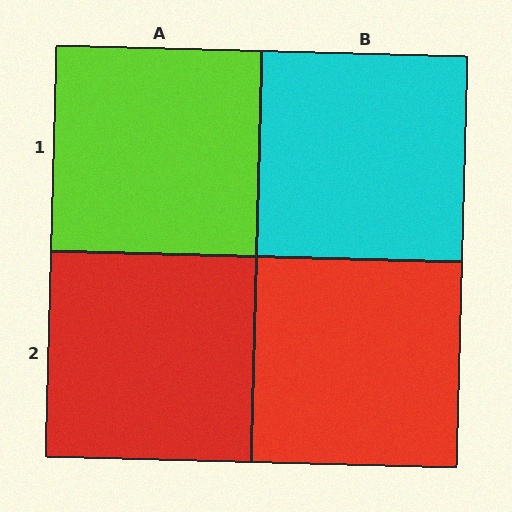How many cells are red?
2 cells are red.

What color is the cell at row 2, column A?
Red.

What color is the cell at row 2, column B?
Red.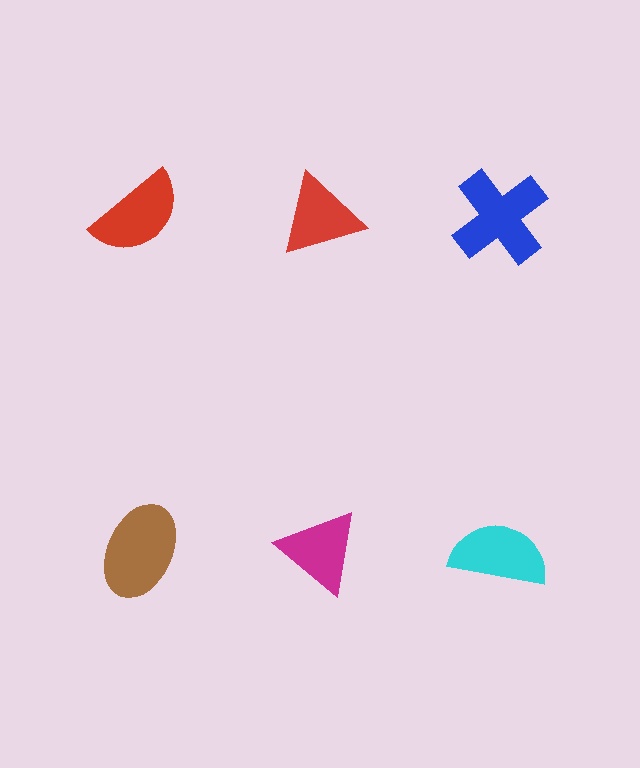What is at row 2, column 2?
A magenta triangle.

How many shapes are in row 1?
3 shapes.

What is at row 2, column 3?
A cyan semicircle.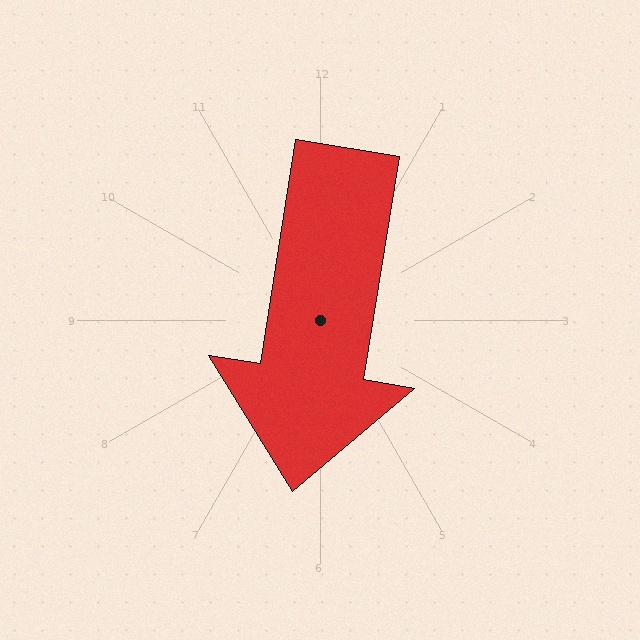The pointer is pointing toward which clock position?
Roughly 6 o'clock.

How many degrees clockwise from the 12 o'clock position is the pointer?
Approximately 189 degrees.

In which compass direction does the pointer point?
South.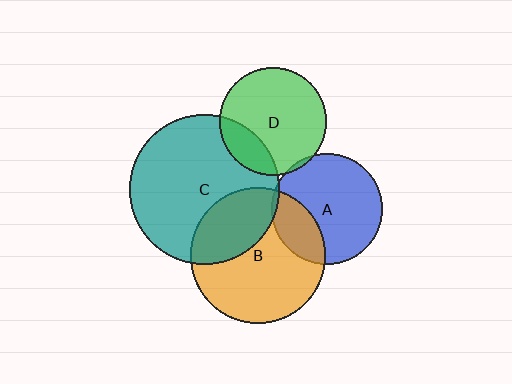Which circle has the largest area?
Circle C (teal).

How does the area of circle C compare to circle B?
Approximately 1.2 times.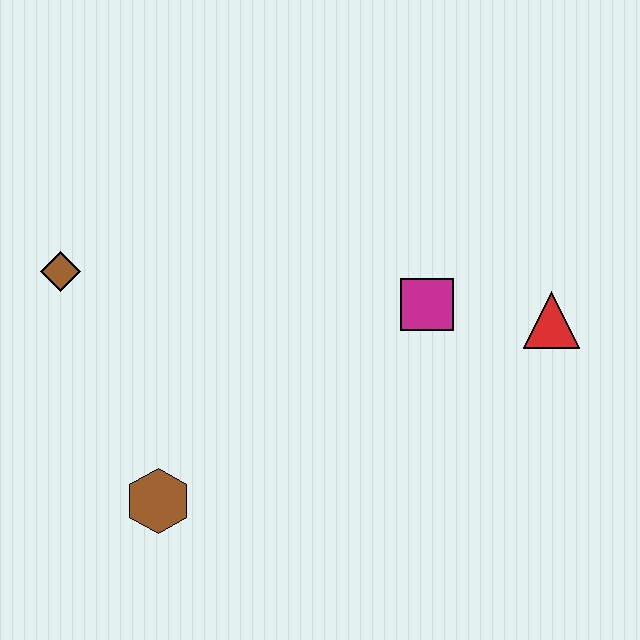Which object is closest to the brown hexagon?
The brown diamond is closest to the brown hexagon.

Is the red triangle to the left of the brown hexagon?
No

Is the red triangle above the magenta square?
No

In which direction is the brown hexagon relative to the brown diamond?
The brown hexagon is below the brown diamond.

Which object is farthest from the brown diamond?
The red triangle is farthest from the brown diamond.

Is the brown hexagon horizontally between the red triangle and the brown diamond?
Yes